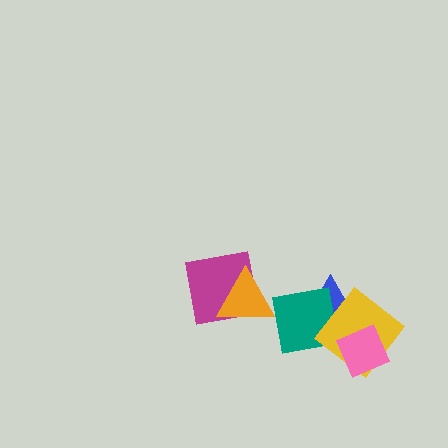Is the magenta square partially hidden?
Yes, it is partially covered by another shape.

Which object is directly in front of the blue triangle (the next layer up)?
The teal square is directly in front of the blue triangle.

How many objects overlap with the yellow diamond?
2 objects overlap with the yellow diamond.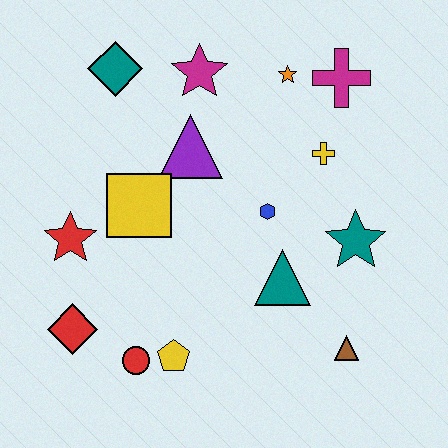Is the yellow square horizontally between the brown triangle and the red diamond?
Yes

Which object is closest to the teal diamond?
The magenta star is closest to the teal diamond.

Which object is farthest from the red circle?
The magenta cross is farthest from the red circle.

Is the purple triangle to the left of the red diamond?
No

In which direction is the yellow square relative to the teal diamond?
The yellow square is below the teal diamond.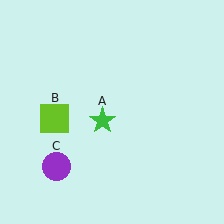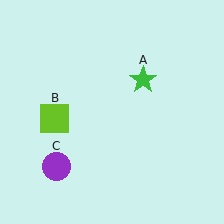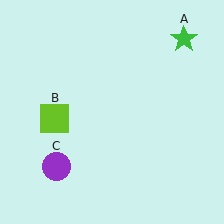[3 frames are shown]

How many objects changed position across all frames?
1 object changed position: green star (object A).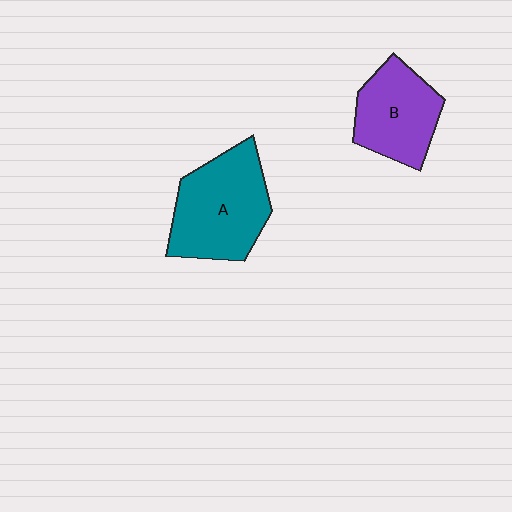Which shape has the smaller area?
Shape B (purple).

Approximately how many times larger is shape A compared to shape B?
Approximately 1.3 times.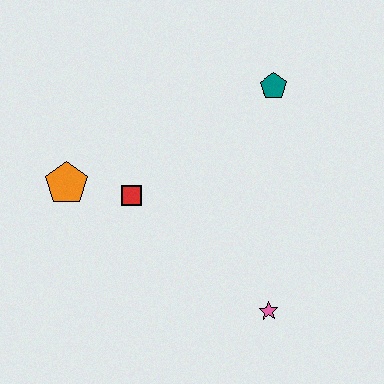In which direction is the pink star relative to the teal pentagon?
The pink star is below the teal pentagon.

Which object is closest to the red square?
The orange pentagon is closest to the red square.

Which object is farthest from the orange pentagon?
The pink star is farthest from the orange pentagon.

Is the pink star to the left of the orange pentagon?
No